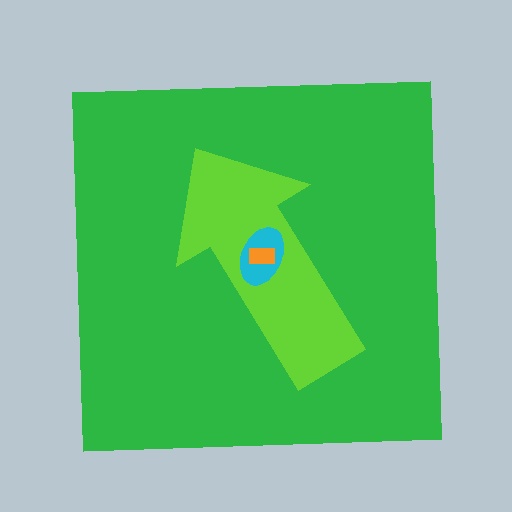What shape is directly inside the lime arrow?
The cyan ellipse.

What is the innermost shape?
The orange rectangle.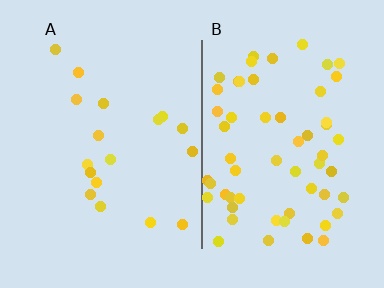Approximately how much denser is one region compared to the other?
Approximately 3.3× — region B over region A.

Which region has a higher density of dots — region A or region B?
B (the right).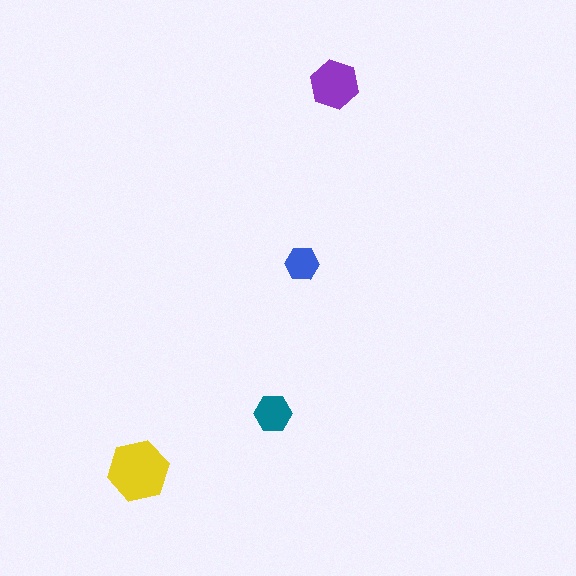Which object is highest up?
The purple hexagon is topmost.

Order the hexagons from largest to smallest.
the yellow one, the purple one, the teal one, the blue one.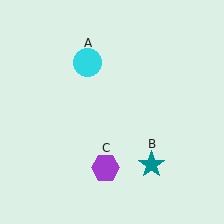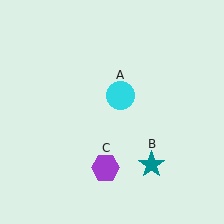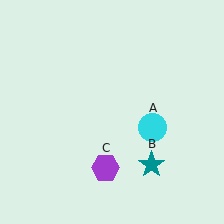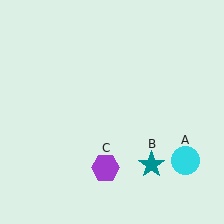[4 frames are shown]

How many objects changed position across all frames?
1 object changed position: cyan circle (object A).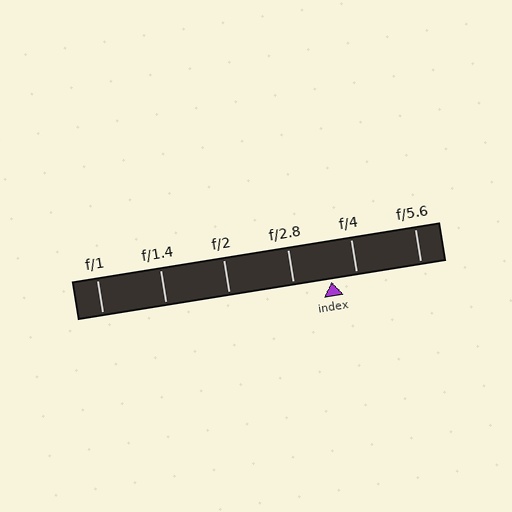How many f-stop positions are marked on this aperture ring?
There are 6 f-stop positions marked.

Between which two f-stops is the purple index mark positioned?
The index mark is between f/2.8 and f/4.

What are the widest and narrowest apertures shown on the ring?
The widest aperture shown is f/1 and the narrowest is f/5.6.